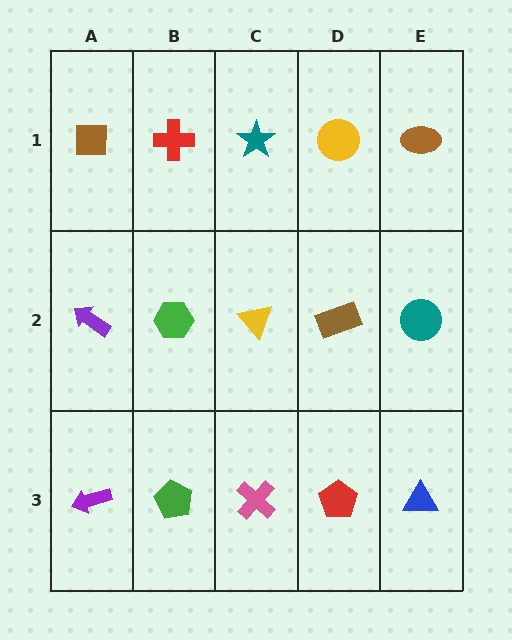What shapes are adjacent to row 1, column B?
A green hexagon (row 2, column B), a brown square (row 1, column A), a teal star (row 1, column C).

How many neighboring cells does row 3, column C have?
3.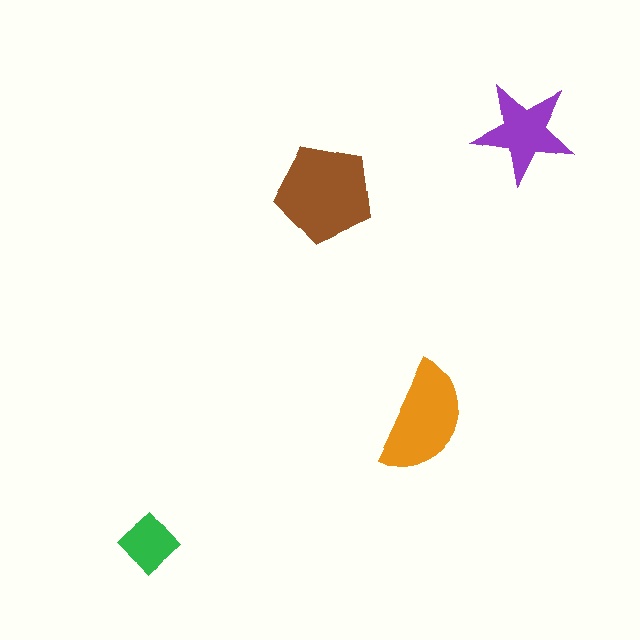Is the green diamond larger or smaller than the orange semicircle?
Smaller.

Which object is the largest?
The brown pentagon.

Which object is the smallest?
The green diamond.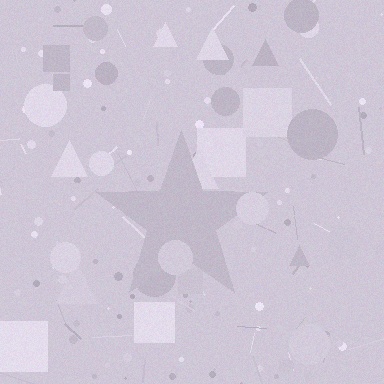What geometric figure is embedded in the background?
A star is embedded in the background.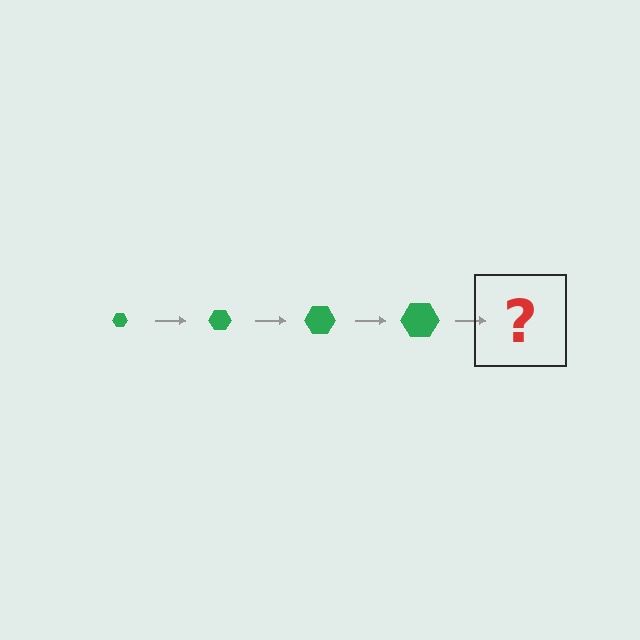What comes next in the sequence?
The next element should be a green hexagon, larger than the previous one.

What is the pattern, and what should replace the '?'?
The pattern is that the hexagon gets progressively larger each step. The '?' should be a green hexagon, larger than the previous one.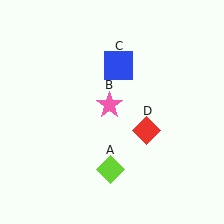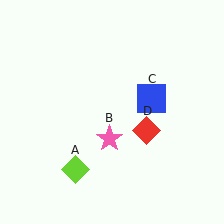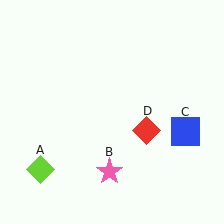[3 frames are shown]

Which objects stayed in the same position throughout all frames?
Red diamond (object D) remained stationary.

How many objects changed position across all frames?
3 objects changed position: lime diamond (object A), pink star (object B), blue square (object C).